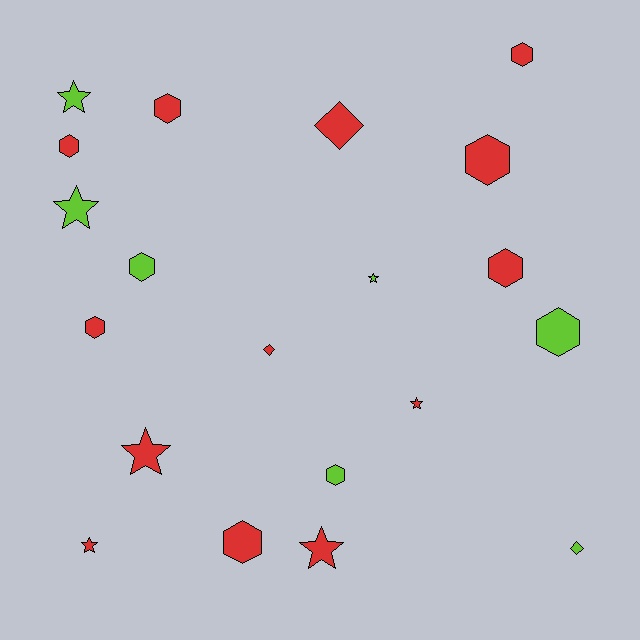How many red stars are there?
There are 4 red stars.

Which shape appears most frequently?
Hexagon, with 10 objects.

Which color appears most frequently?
Red, with 13 objects.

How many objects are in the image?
There are 20 objects.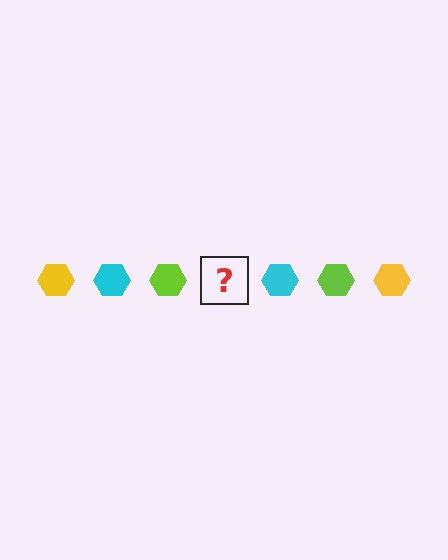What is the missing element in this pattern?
The missing element is a yellow hexagon.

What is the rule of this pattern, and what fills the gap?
The rule is that the pattern cycles through yellow, cyan, lime hexagons. The gap should be filled with a yellow hexagon.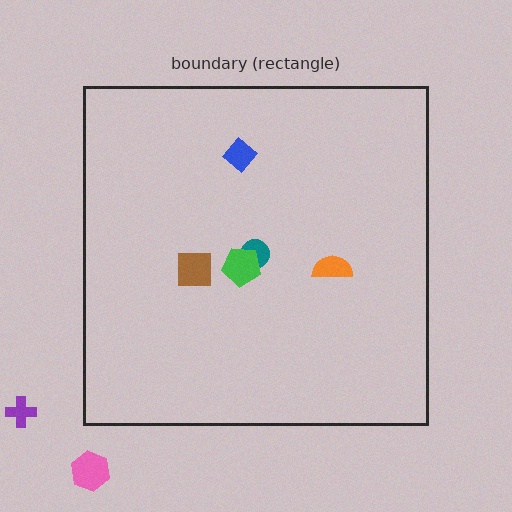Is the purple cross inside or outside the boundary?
Outside.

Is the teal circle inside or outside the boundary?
Inside.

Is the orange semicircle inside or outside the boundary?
Inside.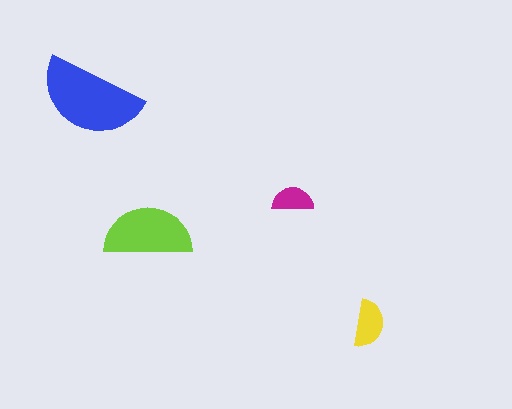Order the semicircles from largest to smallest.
the blue one, the lime one, the yellow one, the magenta one.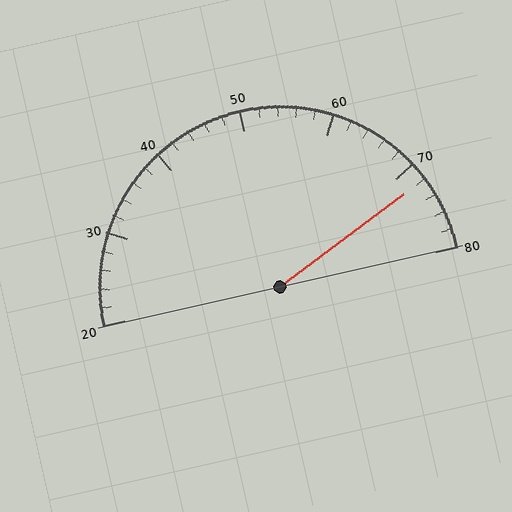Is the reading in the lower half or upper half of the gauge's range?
The reading is in the upper half of the range (20 to 80).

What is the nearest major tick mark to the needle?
The nearest major tick mark is 70.